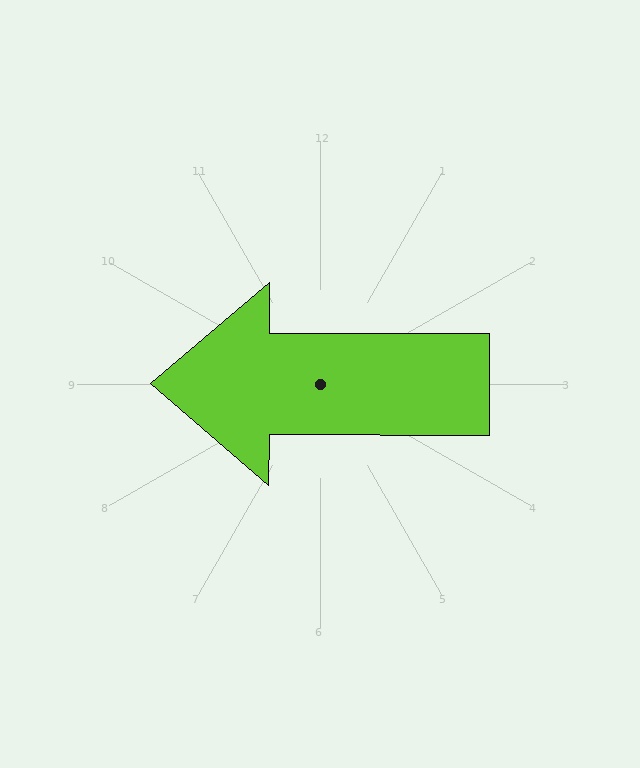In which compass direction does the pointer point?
West.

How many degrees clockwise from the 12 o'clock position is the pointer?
Approximately 270 degrees.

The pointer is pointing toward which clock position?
Roughly 9 o'clock.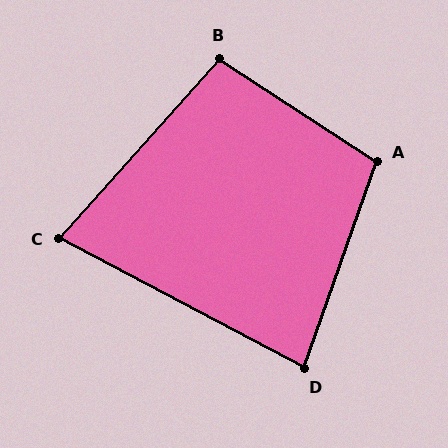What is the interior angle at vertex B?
Approximately 99 degrees (obtuse).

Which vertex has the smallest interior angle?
C, at approximately 76 degrees.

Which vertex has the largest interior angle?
A, at approximately 104 degrees.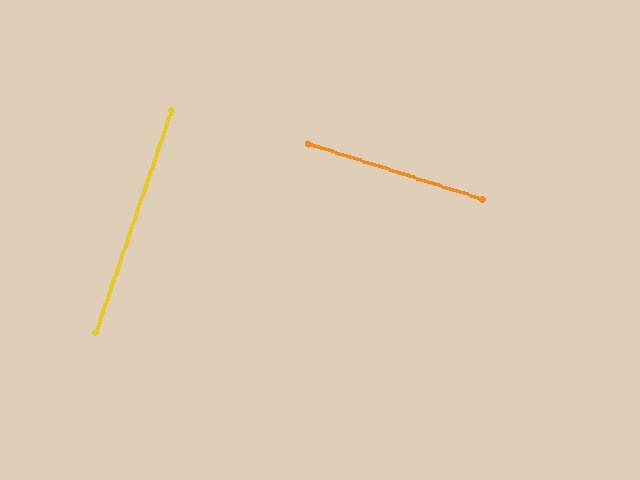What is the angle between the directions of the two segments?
Approximately 89 degrees.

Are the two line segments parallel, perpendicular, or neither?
Perpendicular — they meet at approximately 89°.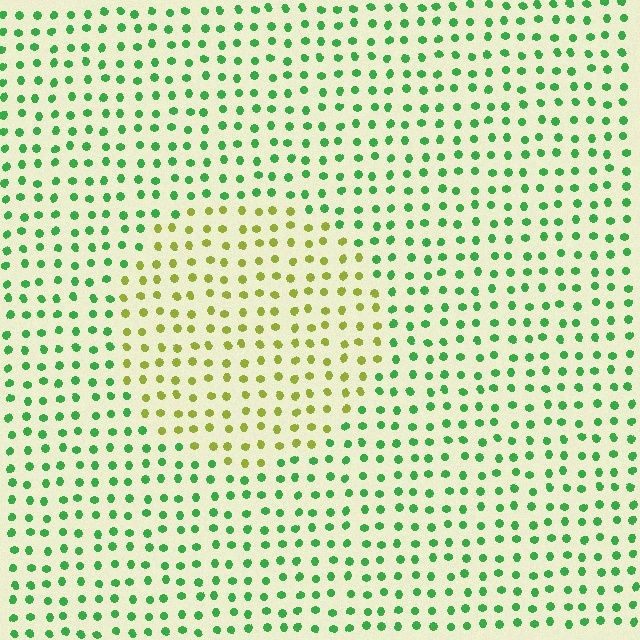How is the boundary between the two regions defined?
The boundary is defined purely by a slight shift in hue (about 55 degrees). Spacing, size, and orientation are identical on both sides.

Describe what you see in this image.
The image is filled with small green elements in a uniform arrangement. A circle-shaped region is visible where the elements are tinted to a slightly different hue, forming a subtle color boundary.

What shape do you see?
I see a circle.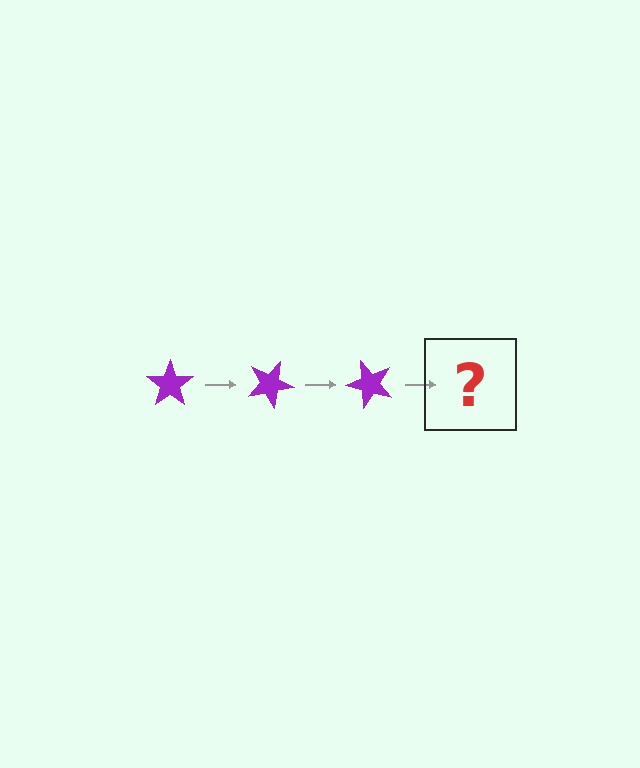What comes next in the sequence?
The next element should be a purple star rotated 75 degrees.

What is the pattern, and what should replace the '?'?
The pattern is that the star rotates 25 degrees each step. The '?' should be a purple star rotated 75 degrees.